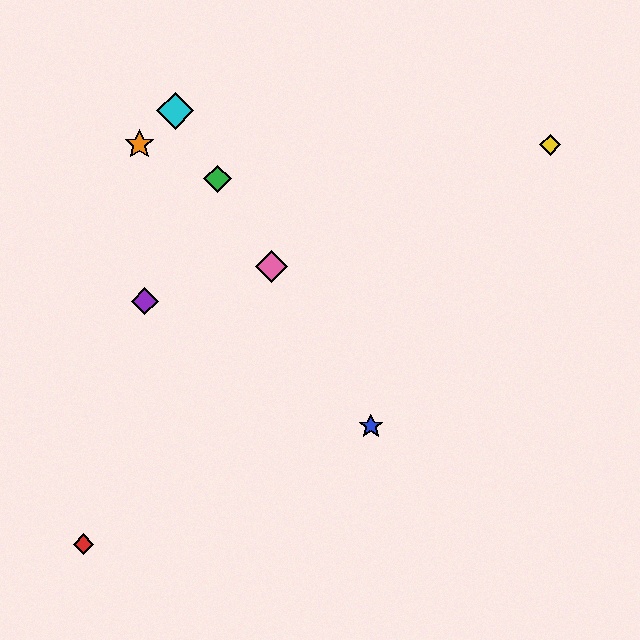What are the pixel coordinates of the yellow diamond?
The yellow diamond is at (550, 145).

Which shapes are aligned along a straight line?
The blue star, the green diamond, the cyan diamond, the pink diamond are aligned along a straight line.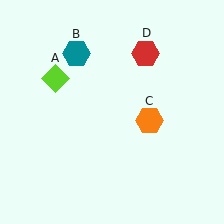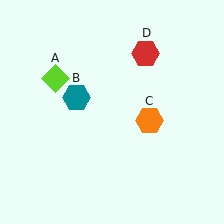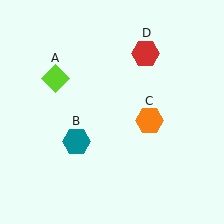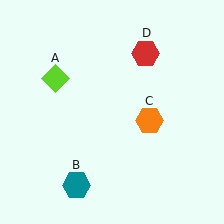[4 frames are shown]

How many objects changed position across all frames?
1 object changed position: teal hexagon (object B).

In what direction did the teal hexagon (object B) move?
The teal hexagon (object B) moved down.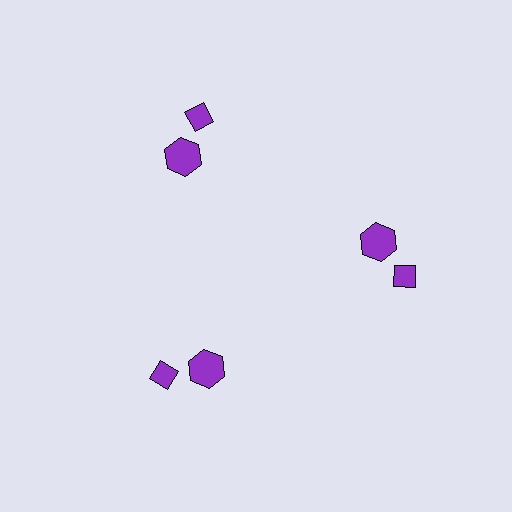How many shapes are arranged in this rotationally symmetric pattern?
There are 6 shapes, arranged in 3 groups of 2.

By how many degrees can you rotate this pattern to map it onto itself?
The pattern maps onto itself every 120 degrees of rotation.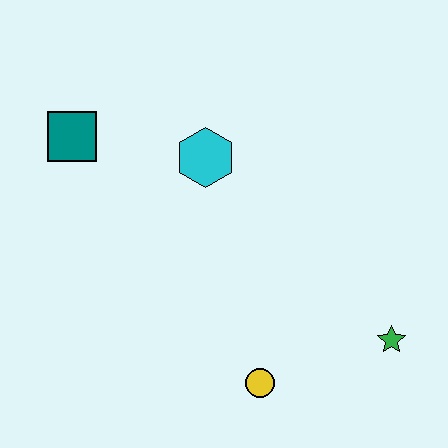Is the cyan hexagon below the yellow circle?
No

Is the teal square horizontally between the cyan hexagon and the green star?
No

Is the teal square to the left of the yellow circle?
Yes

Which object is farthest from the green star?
The teal square is farthest from the green star.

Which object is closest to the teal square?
The cyan hexagon is closest to the teal square.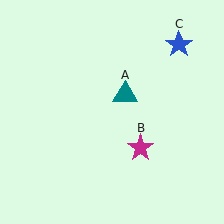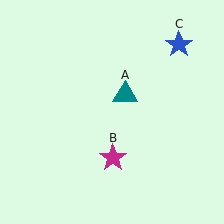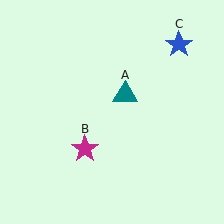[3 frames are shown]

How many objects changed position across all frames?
1 object changed position: magenta star (object B).